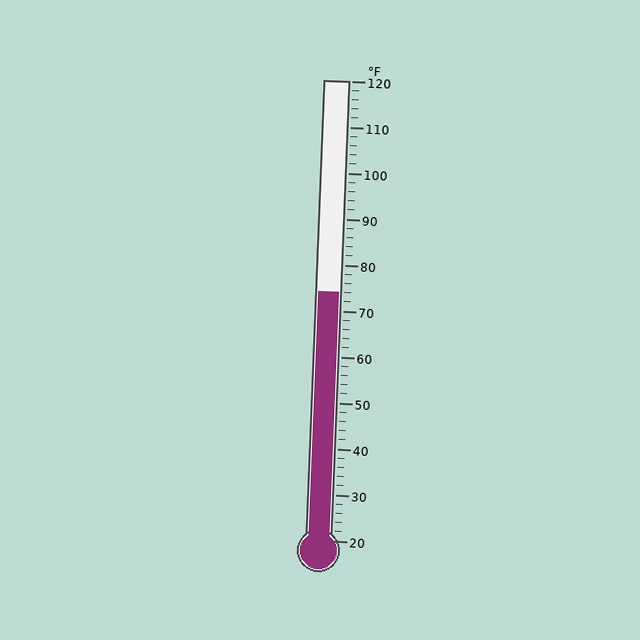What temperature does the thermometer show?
The thermometer shows approximately 74°F.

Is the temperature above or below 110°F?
The temperature is below 110°F.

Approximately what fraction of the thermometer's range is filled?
The thermometer is filled to approximately 55% of its range.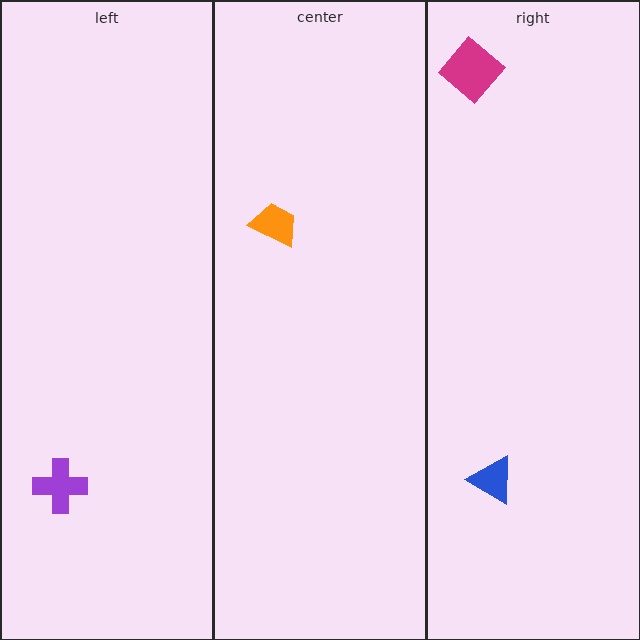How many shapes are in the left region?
1.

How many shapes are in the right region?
2.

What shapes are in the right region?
The blue triangle, the magenta diamond.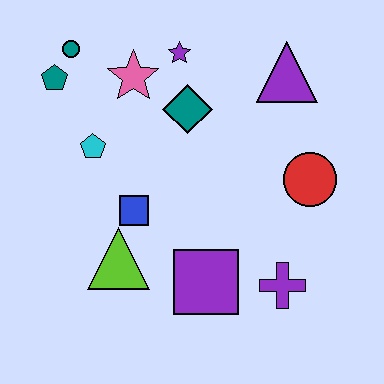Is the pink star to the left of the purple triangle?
Yes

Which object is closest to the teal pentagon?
The teal circle is closest to the teal pentagon.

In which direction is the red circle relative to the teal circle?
The red circle is to the right of the teal circle.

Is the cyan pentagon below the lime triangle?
No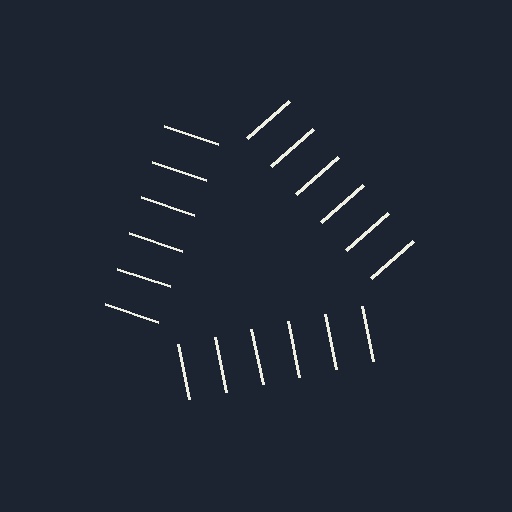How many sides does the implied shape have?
3 sides — the line-ends trace a triangle.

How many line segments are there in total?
18 — 6 along each of the 3 edges.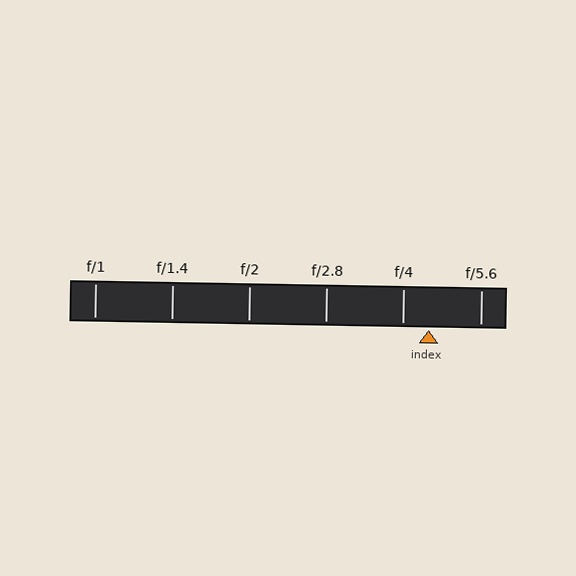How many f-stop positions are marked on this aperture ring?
There are 6 f-stop positions marked.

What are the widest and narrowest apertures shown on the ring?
The widest aperture shown is f/1 and the narrowest is f/5.6.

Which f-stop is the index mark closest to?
The index mark is closest to f/4.